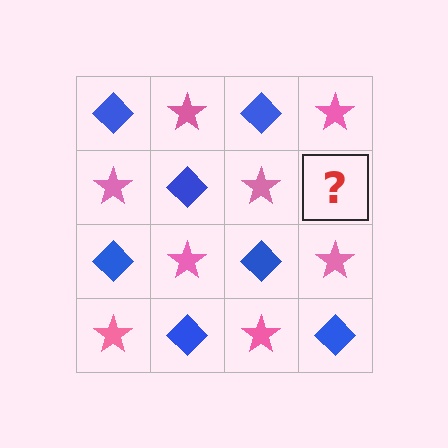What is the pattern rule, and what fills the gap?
The rule is that it alternates blue diamond and pink star in a checkerboard pattern. The gap should be filled with a blue diamond.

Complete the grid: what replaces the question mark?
The question mark should be replaced with a blue diamond.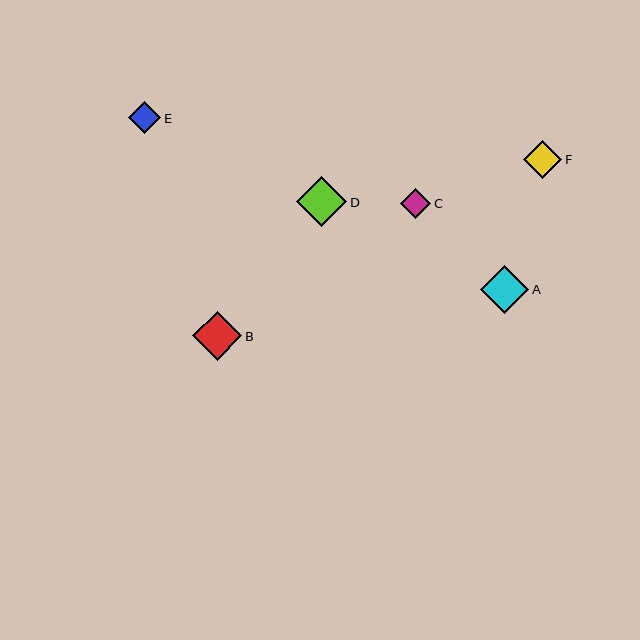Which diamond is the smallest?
Diamond C is the smallest with a size of approximately 30 pixels.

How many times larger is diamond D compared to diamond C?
Diamond D is approximately 1.7 times the size of diamond C.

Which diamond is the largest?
Diamond D is the largest with a size of approximately 50 pixels.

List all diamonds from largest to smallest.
From largest to smallest: D, B, A, F, E, C.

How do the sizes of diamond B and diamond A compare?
Diamond B and diamond A are approximately the same size.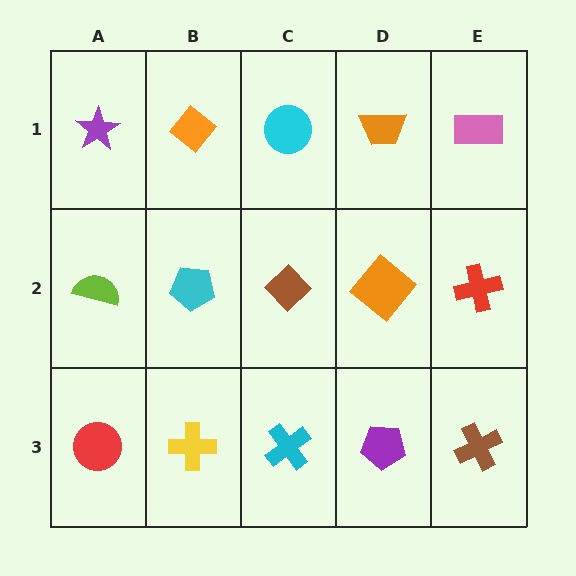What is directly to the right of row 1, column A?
An orange diamond.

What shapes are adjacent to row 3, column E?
A red cross (row 2, column E), a purple pentagon (row 3, column D).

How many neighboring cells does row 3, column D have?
3.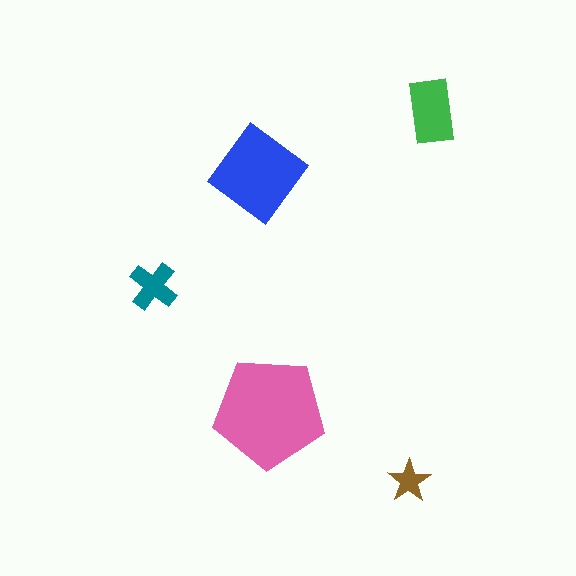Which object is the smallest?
The brown star.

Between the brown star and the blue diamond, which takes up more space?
The blue diamond.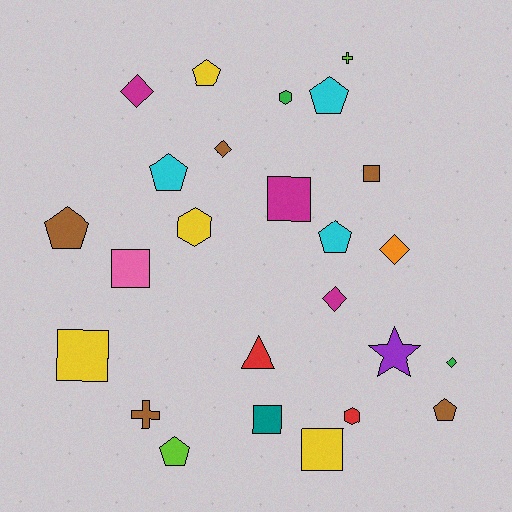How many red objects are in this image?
There are 2 red objects.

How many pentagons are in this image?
There are 7 pentagons.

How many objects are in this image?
There are 25 objects.